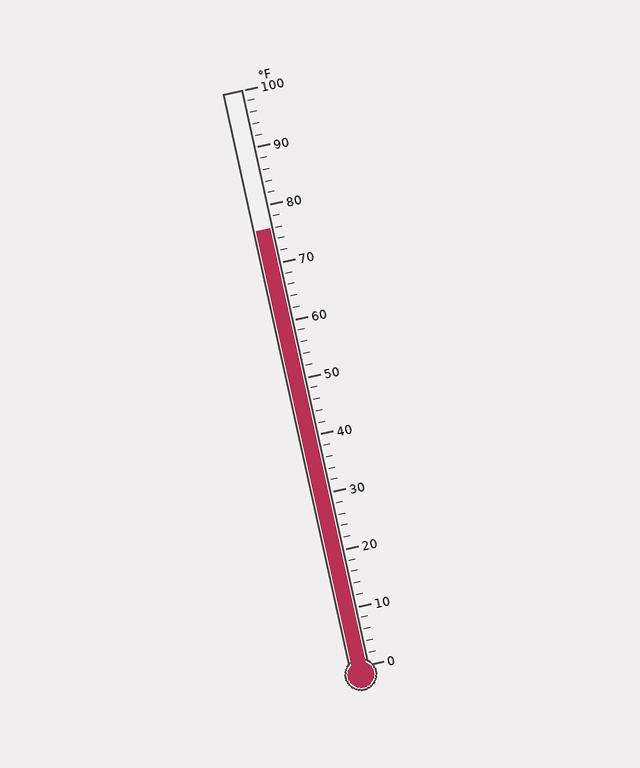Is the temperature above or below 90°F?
The temperature is below 90°F.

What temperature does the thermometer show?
The thermometer shows approximately 76°F.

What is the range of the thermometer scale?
The thermometer scale ranges from 0°F to 100°F.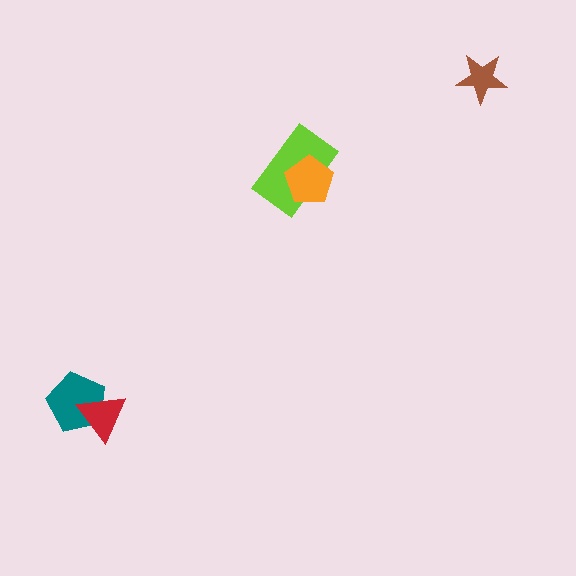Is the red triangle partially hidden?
No, no other shape covers it.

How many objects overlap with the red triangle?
1 object overlaps with the red triangle.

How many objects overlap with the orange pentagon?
1 object overlaps with the orange pentagon.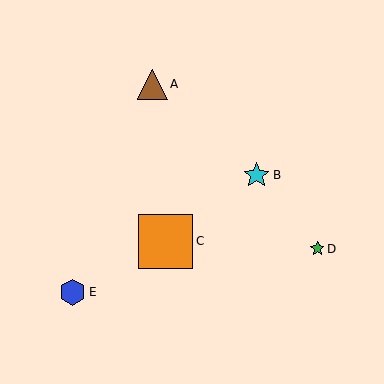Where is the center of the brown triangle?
The center of the brown triangle is at (152, 84).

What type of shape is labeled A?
Shape A is a brown triangle.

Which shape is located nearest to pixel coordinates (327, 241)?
The green star (labeled D) at (317, 249) is nearest to that location.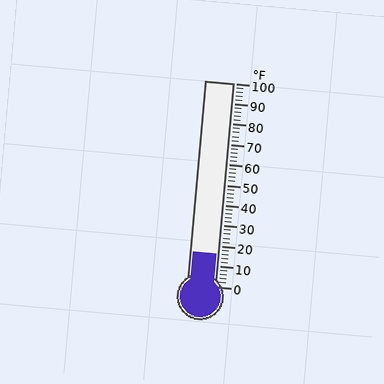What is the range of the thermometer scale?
The thermometer scale ranges from 0°F to 100°F.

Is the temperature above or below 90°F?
The temperature is below 90°F.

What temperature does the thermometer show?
The thermometer shows approximately 16°F.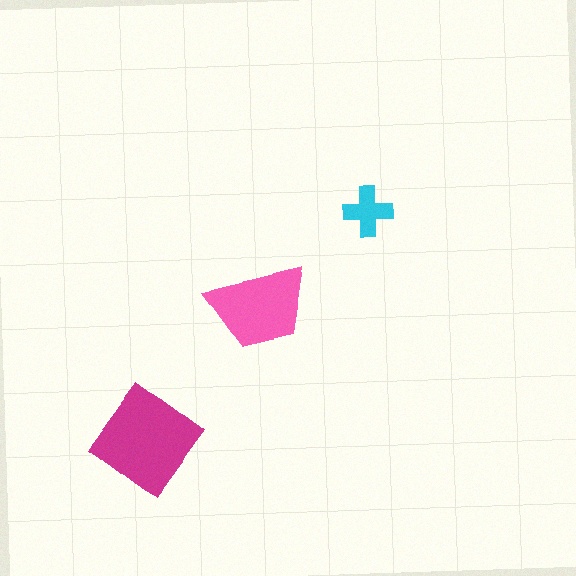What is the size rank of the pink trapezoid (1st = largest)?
2nd.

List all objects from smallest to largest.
The cyan cross, the pink trapezoid, the magenta diamond.